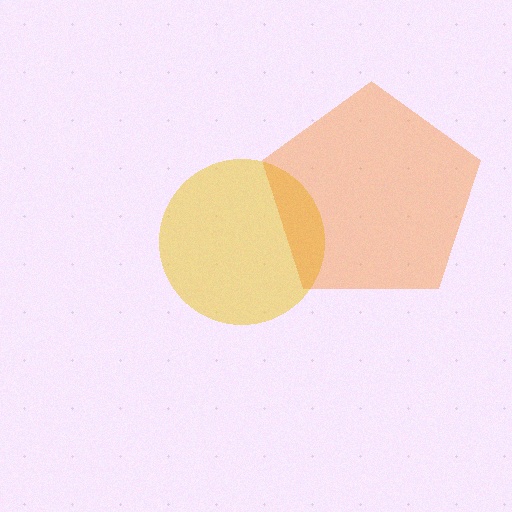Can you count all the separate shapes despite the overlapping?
Yes, there are 2 separate shapes.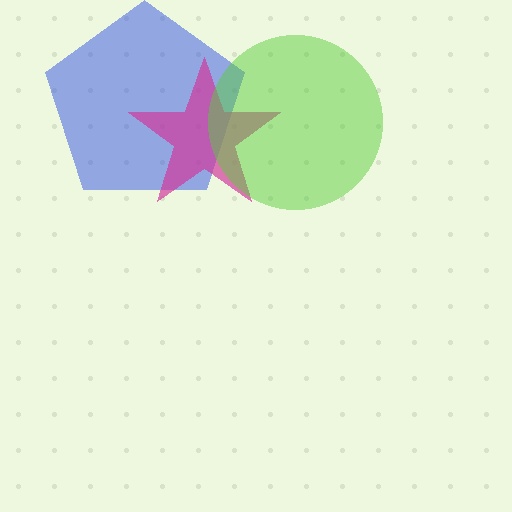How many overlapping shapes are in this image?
There are 3 overlapping shapes in the image.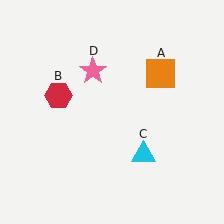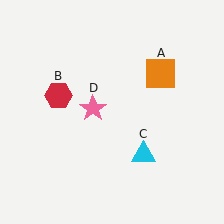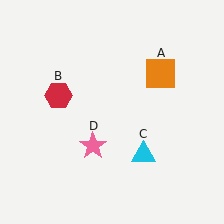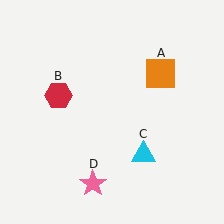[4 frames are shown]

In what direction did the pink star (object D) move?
The pink star (object D) moved down.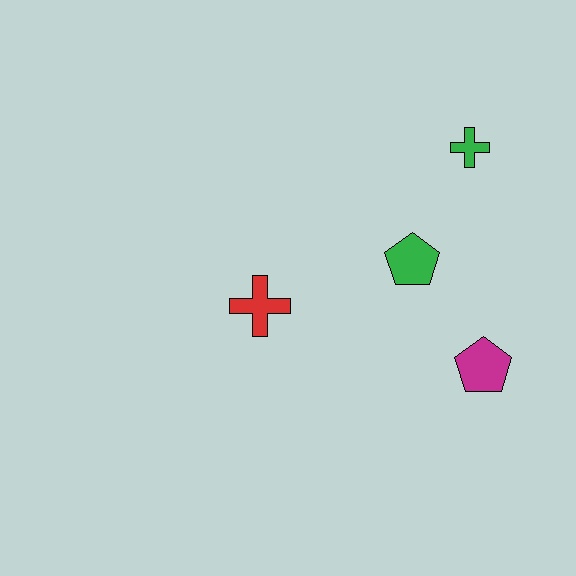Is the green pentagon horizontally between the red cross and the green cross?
Yes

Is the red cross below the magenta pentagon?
No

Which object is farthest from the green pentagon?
The red cross is farthest from the green pentagon.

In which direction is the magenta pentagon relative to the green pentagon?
The magenta pentagon is below the green pentagon.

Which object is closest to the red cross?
The green pentagon is closest to the red cross.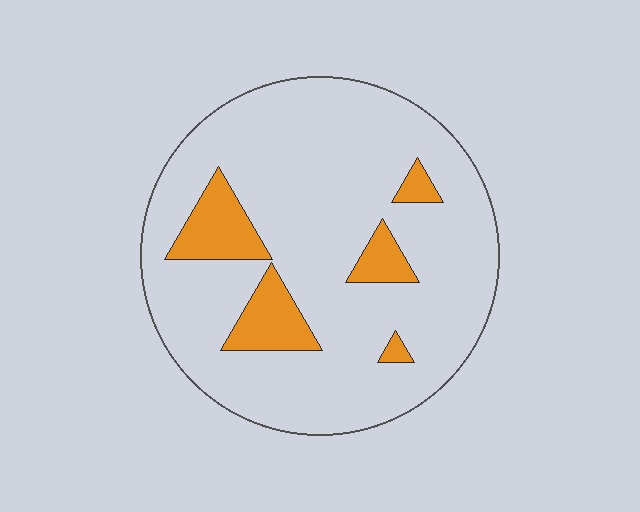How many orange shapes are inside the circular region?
5.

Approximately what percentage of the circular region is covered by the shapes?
Approximately 15%.